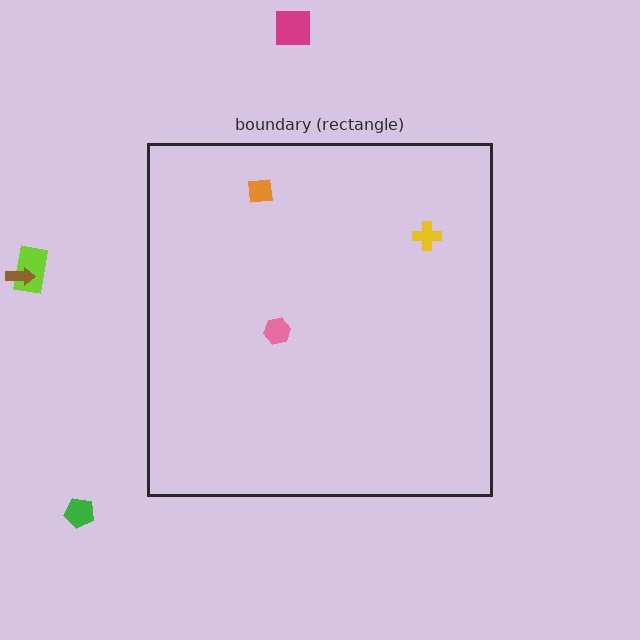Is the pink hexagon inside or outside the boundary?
Inside.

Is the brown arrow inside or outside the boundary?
Outside.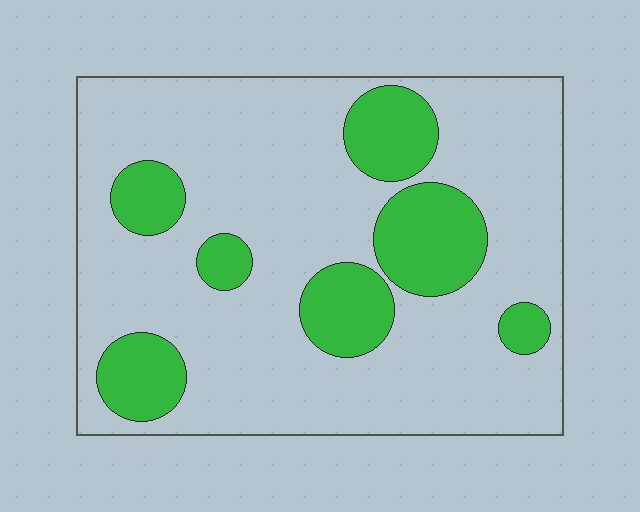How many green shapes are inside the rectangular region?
7.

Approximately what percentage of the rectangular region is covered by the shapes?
Approximately 25%.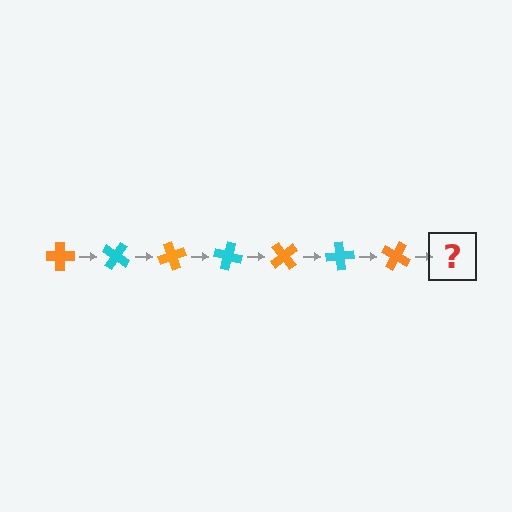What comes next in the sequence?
The next element should be a cyan cross, rotated 245 degrees from the start.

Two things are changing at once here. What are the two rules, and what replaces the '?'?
The two rules are that it rotates 35 degrees each step and the color cycles through orange and cyan. The '?' should be a cyan cross, rotated 245 degrees from the start.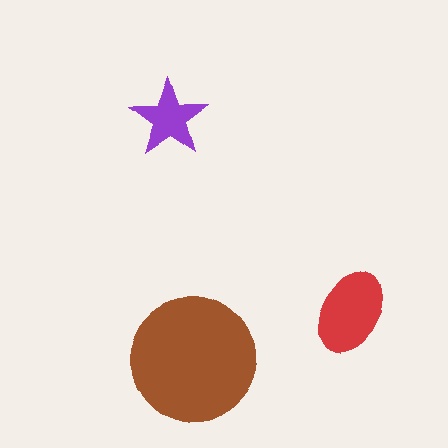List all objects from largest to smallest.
The brown circle, the red ellipse, the purple star.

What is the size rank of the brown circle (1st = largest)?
1st.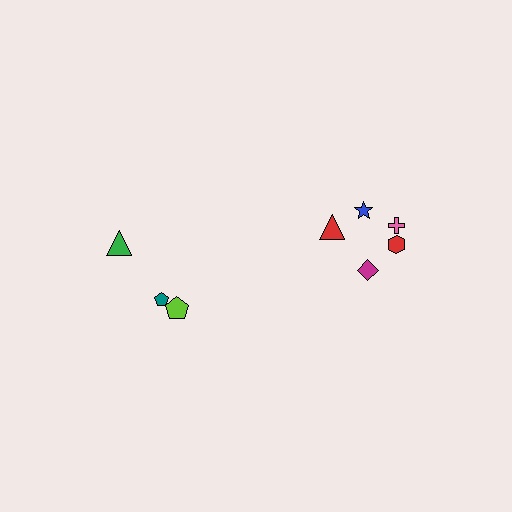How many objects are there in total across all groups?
There are 8 objects.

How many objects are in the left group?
There are 3 objects.